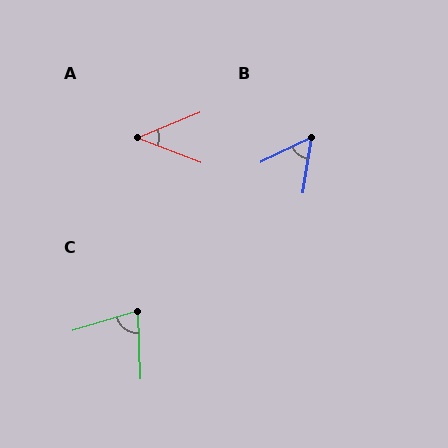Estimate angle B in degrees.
Approximately 55 degrees.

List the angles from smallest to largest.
A (43°), B (55°), C (76°).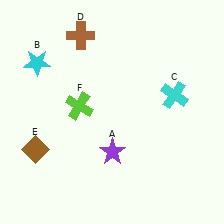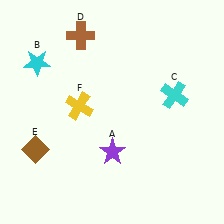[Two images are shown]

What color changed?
The cross (F) changed from lime in Image 1 to yellow in Image 2.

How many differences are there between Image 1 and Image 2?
There is 1 difference between the two images.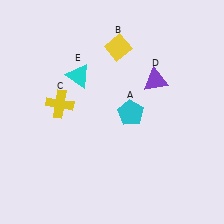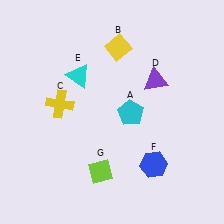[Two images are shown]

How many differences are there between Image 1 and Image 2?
There are 2 differences between the two images.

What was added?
A blue hexagon (F), a lime diamond (G) were added in Image 2.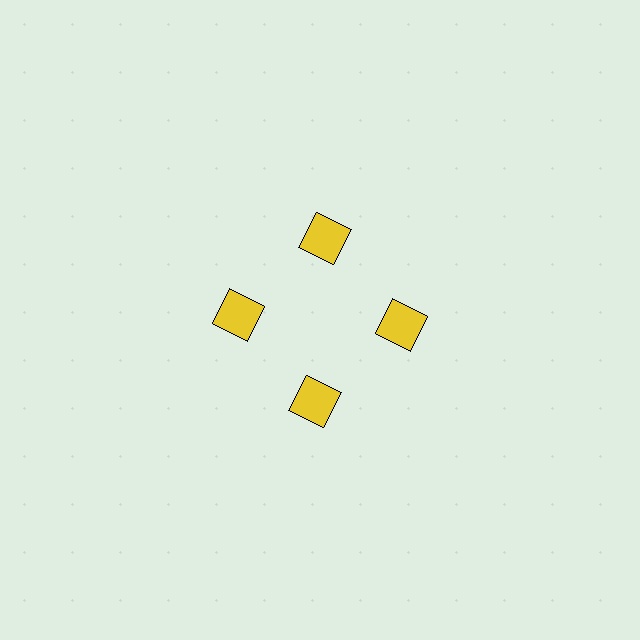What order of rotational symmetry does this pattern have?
This pattern has 4-fold rotational symmetry.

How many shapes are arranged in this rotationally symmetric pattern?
There are 4 shapes, arranged in 4 groups of 1.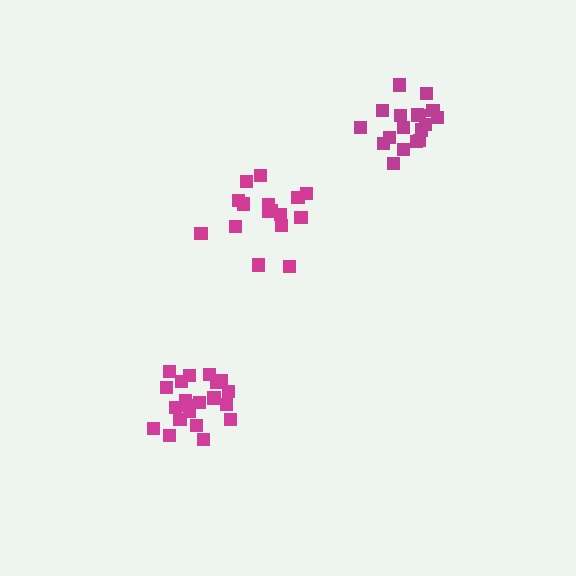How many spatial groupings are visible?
There are 3 spatial groupings.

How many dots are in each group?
Group 1: 21 dots, Group 2: 16 dots, Group 3: 18 dots (55 total).